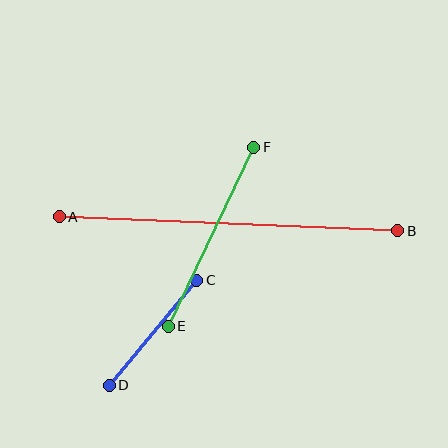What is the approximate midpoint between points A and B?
The midpoint is at approximately (229, 224) pixels.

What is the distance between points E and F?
The distance is approximately 198 pixels.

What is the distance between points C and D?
The distance is approximately 136 pixels.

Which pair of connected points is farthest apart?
Points A and B are farthest apart.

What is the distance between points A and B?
The distance is approximately 339 pixels.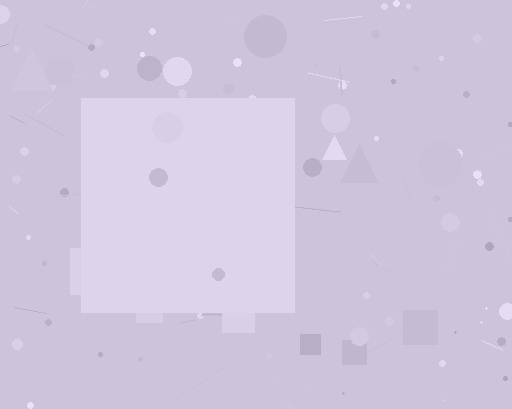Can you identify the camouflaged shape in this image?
The camouflaged shape is a square.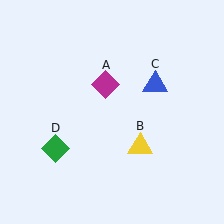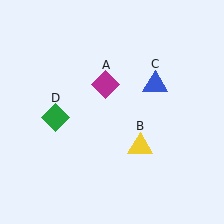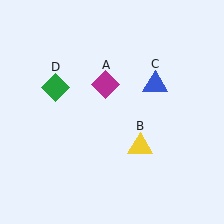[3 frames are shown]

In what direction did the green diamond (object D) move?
The green diamond (object D) moved up.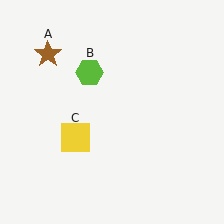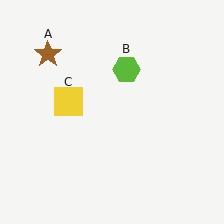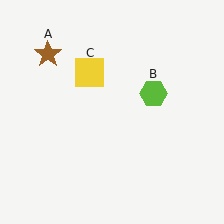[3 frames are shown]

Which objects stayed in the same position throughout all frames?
Brown star (object A) remained stationary.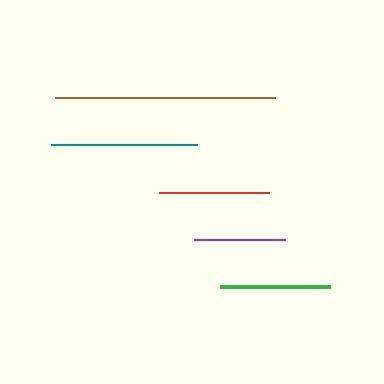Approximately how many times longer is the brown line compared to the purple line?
The brown line is approximately 2.4 times the length of the purple line.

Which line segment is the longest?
The brown line is the longest at approximately 220 pixels.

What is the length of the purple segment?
The purple segment is approximately 91 pixels long.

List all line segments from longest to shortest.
From longest to shortest: brown, teal, green, red, purple.